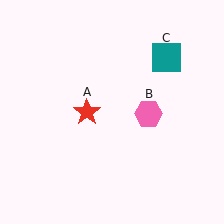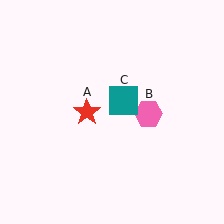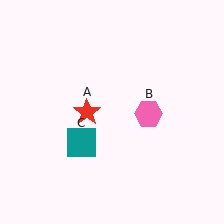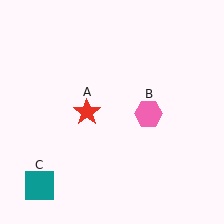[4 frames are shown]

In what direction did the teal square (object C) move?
The teal square (object C) moved down and to the left.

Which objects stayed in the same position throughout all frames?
Red star (object A) and pink hexagon (object B) remained stationary.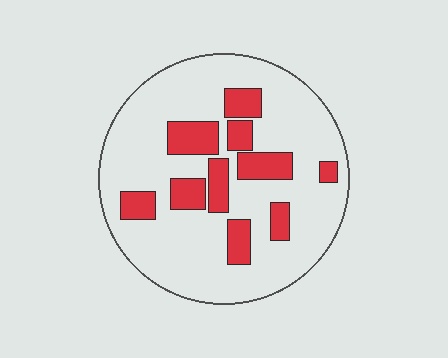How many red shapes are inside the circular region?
10.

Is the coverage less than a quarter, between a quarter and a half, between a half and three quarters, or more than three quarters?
Less than a quarter.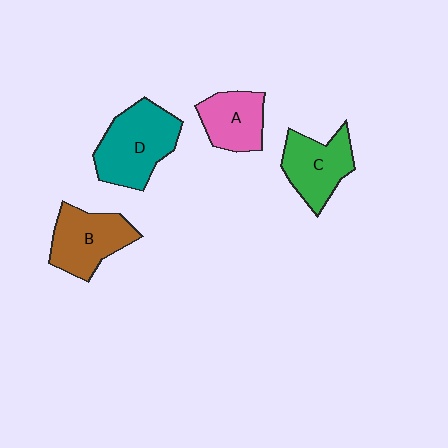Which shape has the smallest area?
Shape A (pink).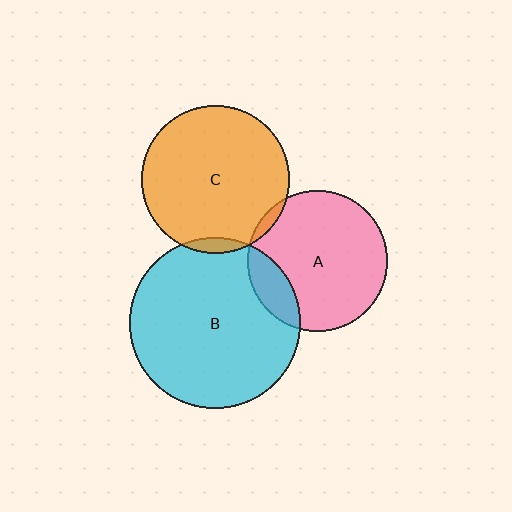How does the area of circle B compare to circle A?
Approximately 1.5 times.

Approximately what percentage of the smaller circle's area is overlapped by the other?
Approximately 5%.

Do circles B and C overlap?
Yes.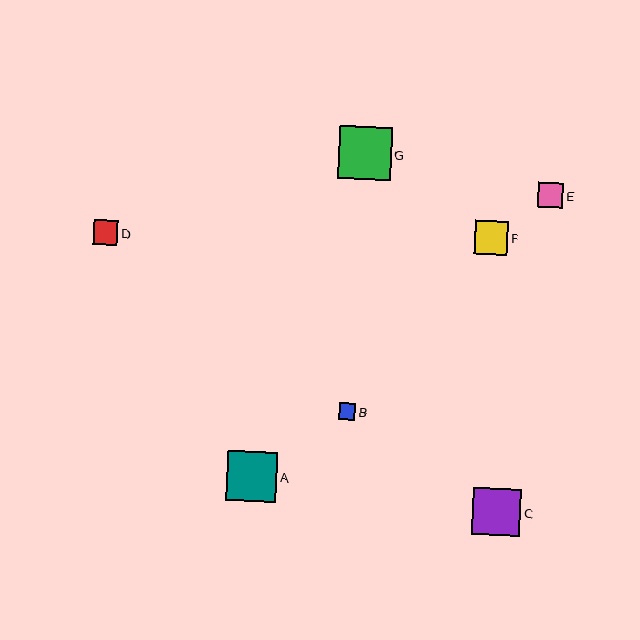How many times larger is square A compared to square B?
Square A is approximately 3.1 times the size of square B.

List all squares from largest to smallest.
From largest to smallest: G, A, C, F, E, D, B.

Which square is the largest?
Square G is the largest with a size of approximately 53 pixels.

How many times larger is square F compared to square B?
Square F is approximately 2.1 times the size of square B.